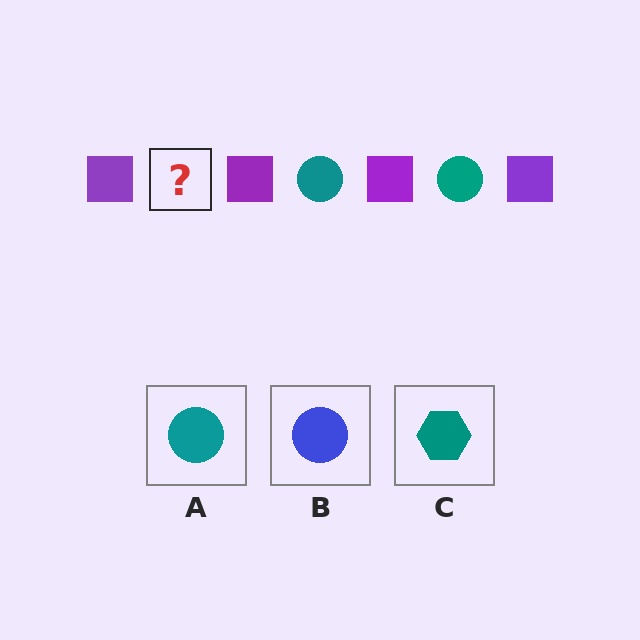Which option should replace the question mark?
Option A.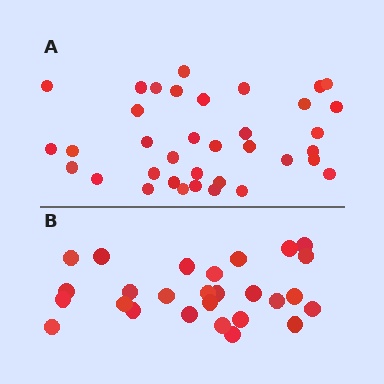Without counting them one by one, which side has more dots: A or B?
Region A (the top region) has more dots.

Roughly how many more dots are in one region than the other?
Region A has roughly 8 or so more dots than region B.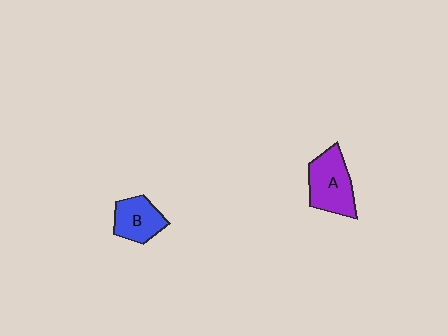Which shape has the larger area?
Shape A (purple).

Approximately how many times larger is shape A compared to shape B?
Approximately 1.4 times.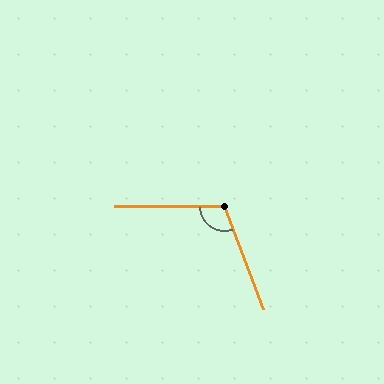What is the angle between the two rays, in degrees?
Approximately 111 degrees.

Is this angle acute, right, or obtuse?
It is obtuse.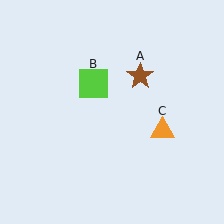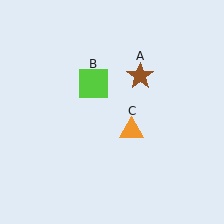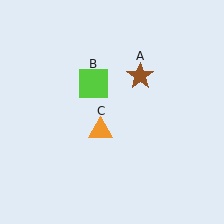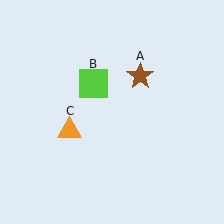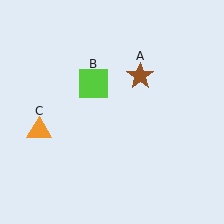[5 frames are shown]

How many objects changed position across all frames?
1 object changed position: orange triangle (object C).